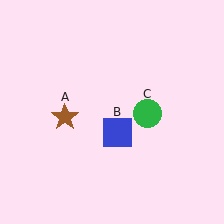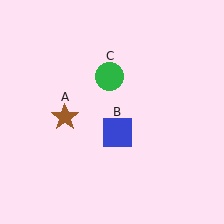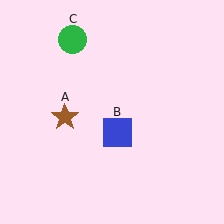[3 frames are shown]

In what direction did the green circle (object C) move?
The green circle (object C) moved up and to the left.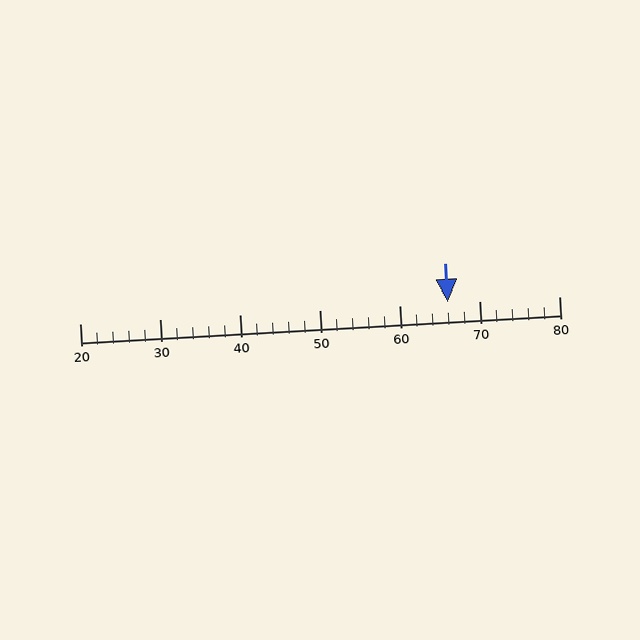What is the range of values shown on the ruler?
The ruler shows values from 20 to 80.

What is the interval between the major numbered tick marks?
The major tick marks are spaced 10 units apart.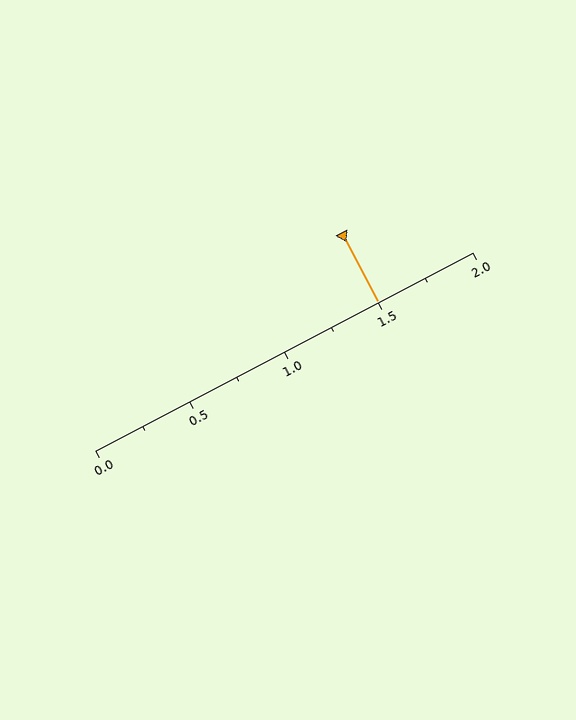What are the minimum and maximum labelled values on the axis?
The axis runs from 0.0 to 2.0.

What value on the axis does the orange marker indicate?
The marker indicates approximately 1.5.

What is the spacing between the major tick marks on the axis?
The major ticks are spaced 0.5 apart.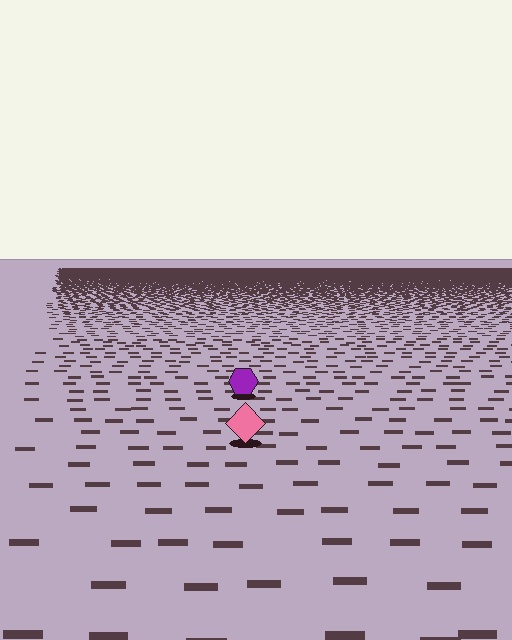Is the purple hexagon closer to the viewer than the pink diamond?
No. The pink diamond is closer — you can tell from the texture gradient: the ground texture is coarser near it.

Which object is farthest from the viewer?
The purple hexagon is farthest from the viewer. It appears smaller and the ground texture around it is denser.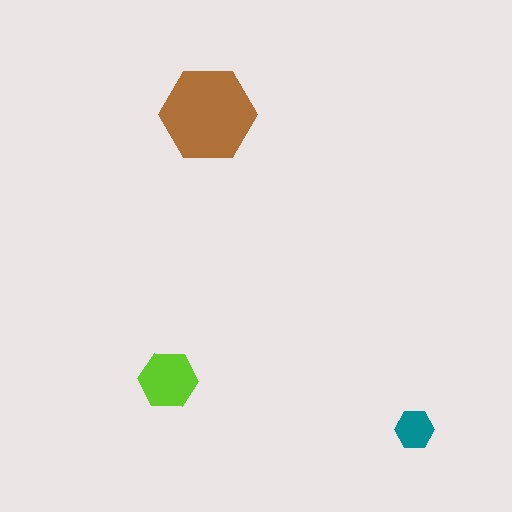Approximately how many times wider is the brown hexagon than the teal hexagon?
About 2.5 times wider.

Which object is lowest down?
The teal hexagon is bottommost.